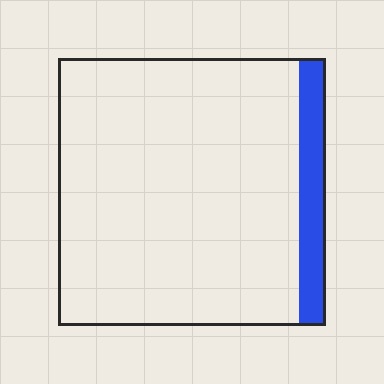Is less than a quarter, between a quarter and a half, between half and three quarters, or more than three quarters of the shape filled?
Less than a quarter.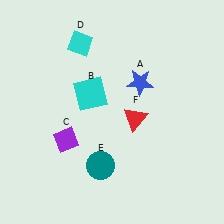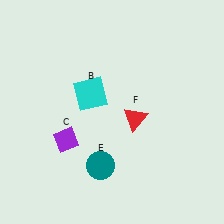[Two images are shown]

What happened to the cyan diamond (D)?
The cyan diamond (D) was removed in Image 2. It was in the top-left area of Image 1.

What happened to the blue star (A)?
The blue star (A) was removed in Image 2. It was in the top-right area of Image 1.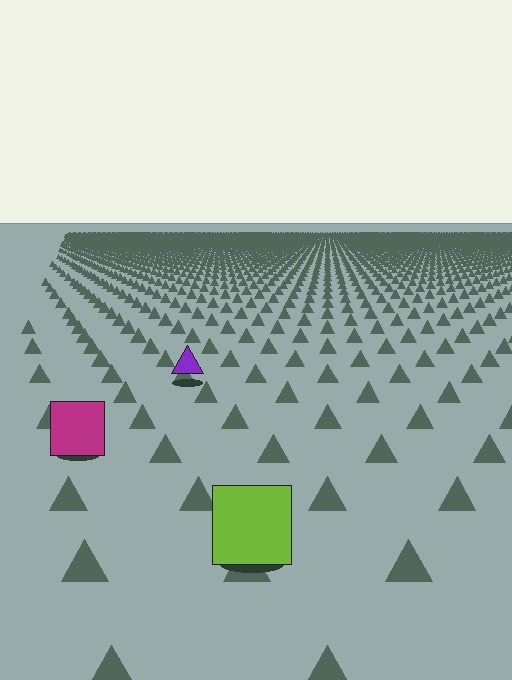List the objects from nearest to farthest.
From nearest to farthest: the lime square, the magenta square, the purple triangle.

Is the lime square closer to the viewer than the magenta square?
Yes. The lime square is closer — you can tell from the texture gradient: the ground texture is coarser near it.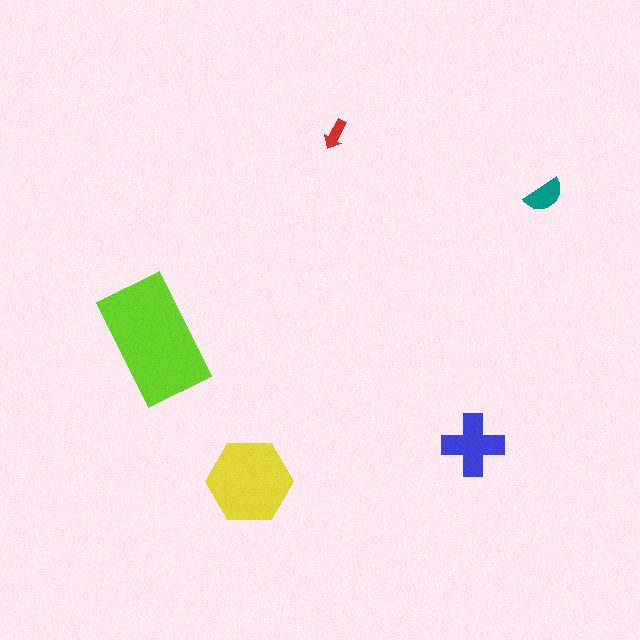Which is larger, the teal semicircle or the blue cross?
The blue cross.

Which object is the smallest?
The red arrow.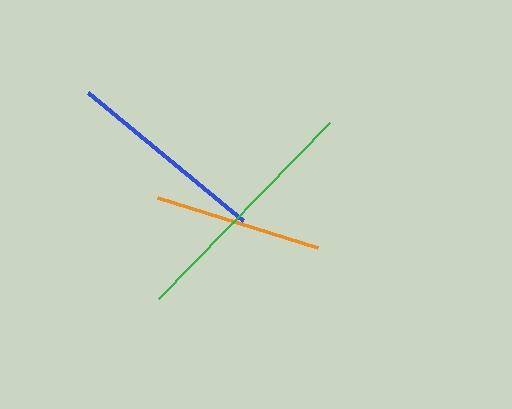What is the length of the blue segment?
The blue segment is approximately 200 pixels long.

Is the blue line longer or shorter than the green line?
The green line is longer than the blue line.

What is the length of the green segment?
The green segment is approximately 245 pixels long.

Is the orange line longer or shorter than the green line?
The green line is longer than the orange line.